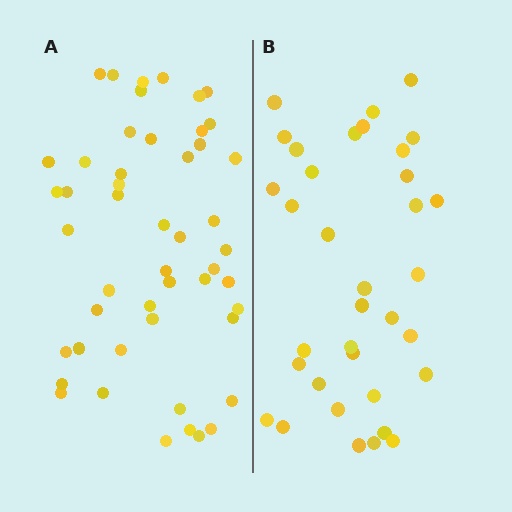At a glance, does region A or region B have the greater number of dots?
Region A (the left region) has more dots.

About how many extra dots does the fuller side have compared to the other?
Region A has approximately 15 more dots than region B.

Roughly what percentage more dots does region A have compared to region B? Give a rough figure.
About 40% more.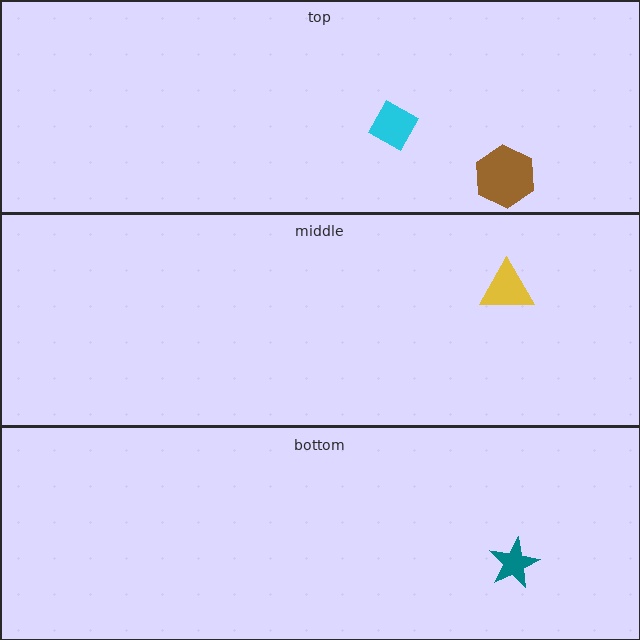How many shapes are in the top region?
2.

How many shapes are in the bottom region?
1.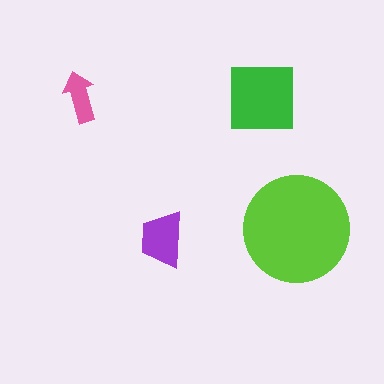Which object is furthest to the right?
The lime circle is rightmost.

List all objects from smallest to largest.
The pink arrow, the purple trapezoid, the green square, the lime circle.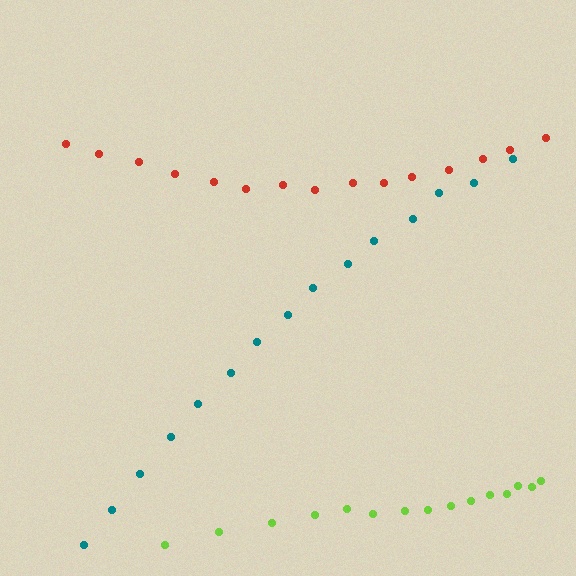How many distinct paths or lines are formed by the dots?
There are 3 distinct paths.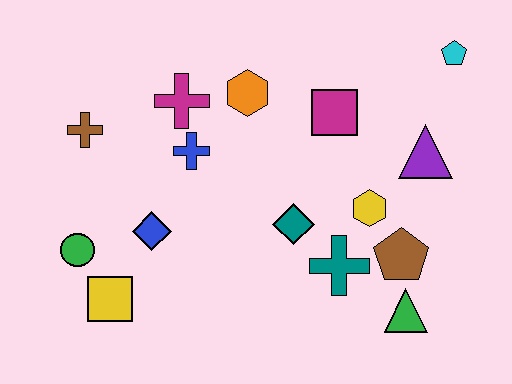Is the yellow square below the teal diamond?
Yes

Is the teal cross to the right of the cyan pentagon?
No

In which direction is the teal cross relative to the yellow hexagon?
The teal cross is below the yellow hexagon.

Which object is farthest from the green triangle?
The brown cross is farthest from the green triangle.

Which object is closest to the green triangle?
The brown pentagon is closest to the green triangle.